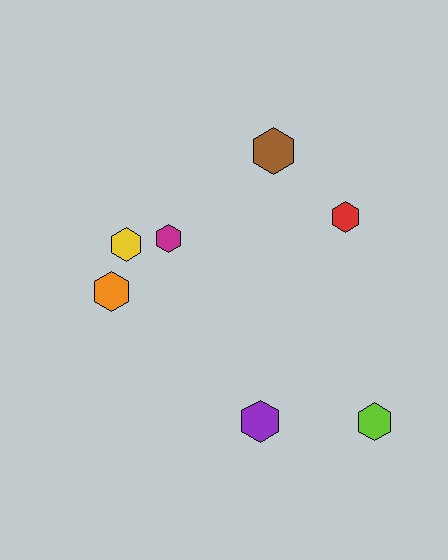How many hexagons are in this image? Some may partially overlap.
There are 7 hexagons.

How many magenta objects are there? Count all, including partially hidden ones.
There is 1 magenta object.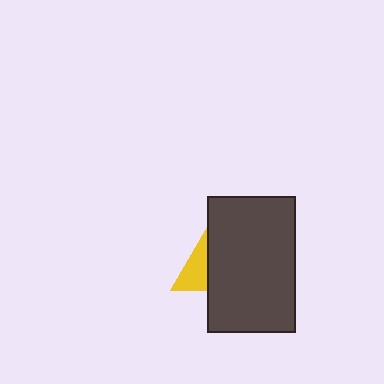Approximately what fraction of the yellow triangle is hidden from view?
Roughly 67% of the yellow triangle is hidden behind the dark gray rectangle.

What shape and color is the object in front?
The object in front is a dark gray rectangle.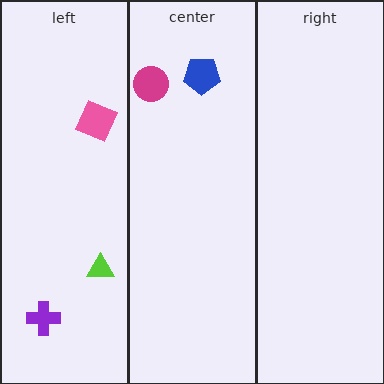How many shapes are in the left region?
3.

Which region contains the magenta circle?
The center region.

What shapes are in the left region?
The lime triangle, the purple cross, the pink diamond.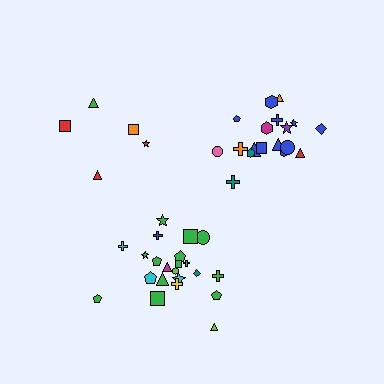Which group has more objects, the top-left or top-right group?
The top-right group.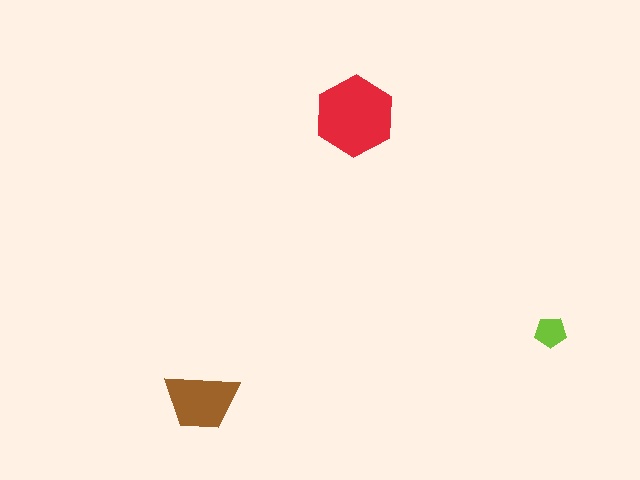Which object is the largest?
The red hexagon.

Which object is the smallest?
The lime pentagon.